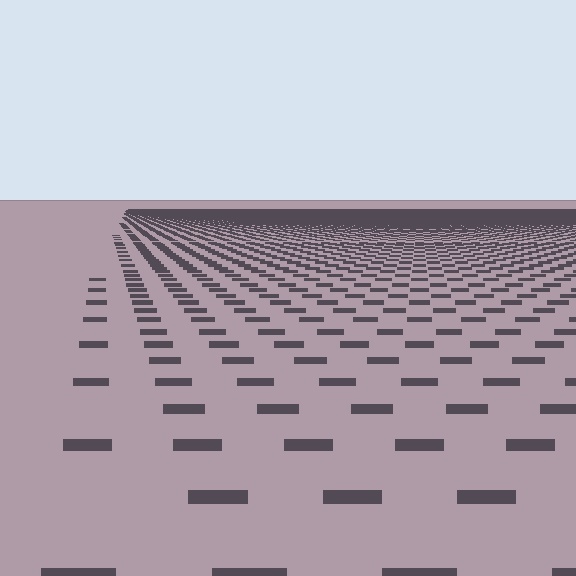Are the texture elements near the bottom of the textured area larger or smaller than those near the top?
Larger. Near the bottom, elements are closer to the viewer and appear at a bigger on-screen size.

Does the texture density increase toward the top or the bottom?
Density increases toward the top.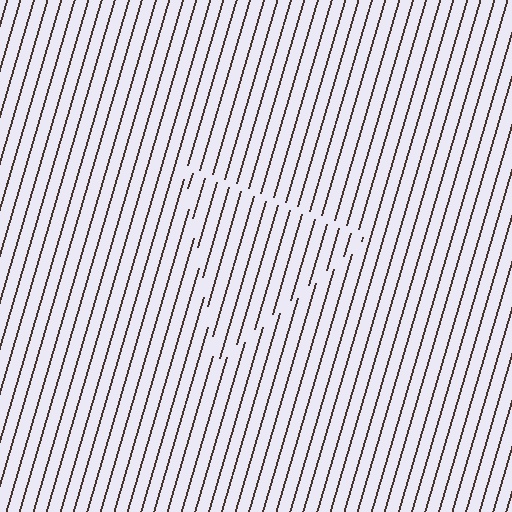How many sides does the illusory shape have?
3 sides — the line-ends trace a triangle.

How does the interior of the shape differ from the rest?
The interior of the shape contains the same grating, shifted by half a period — the contour is defined by the phase discontinuity where line-ends from the inner and outer gratings abut.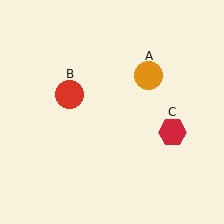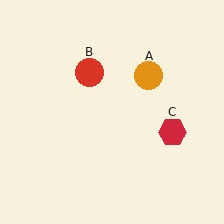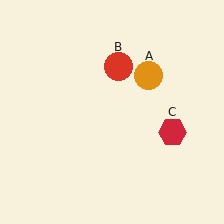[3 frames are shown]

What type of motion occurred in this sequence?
The red circle (object B) rotated clockwise around the center of the scene.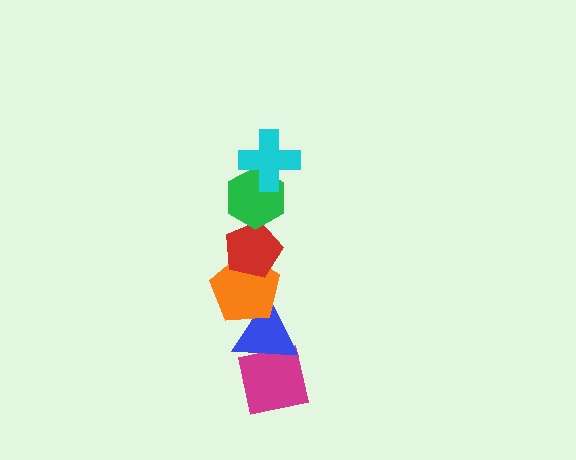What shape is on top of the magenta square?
The blue triangle is on top of the magenta square.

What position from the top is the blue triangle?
The blue triangle is 5th from the top.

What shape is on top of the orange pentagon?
The red pentagon is on top of the orange pentagon.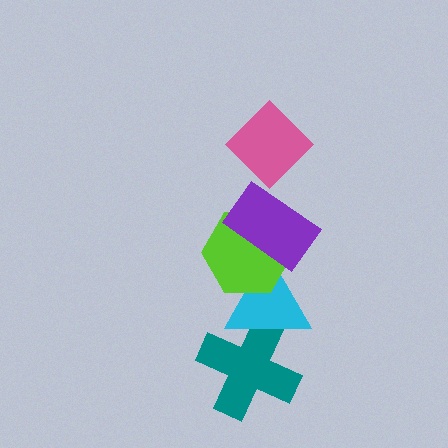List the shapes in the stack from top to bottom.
From top to bottom: the pink diamond, the purple rectangle, the lime hexagon, the cyan triangle, the teal cross.